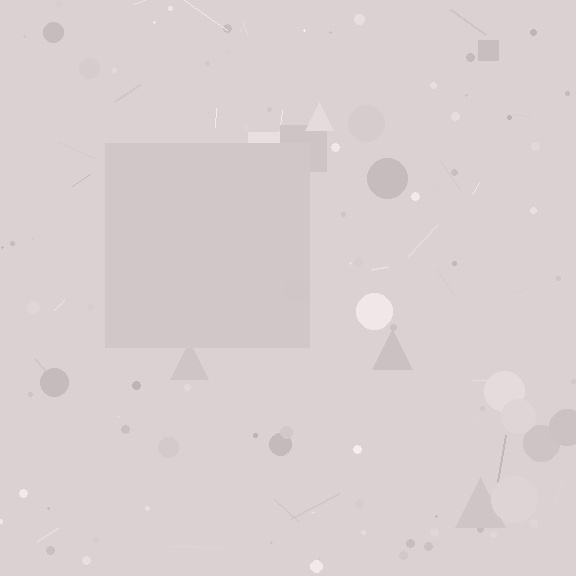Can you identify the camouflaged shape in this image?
The camouflaged shape is a square.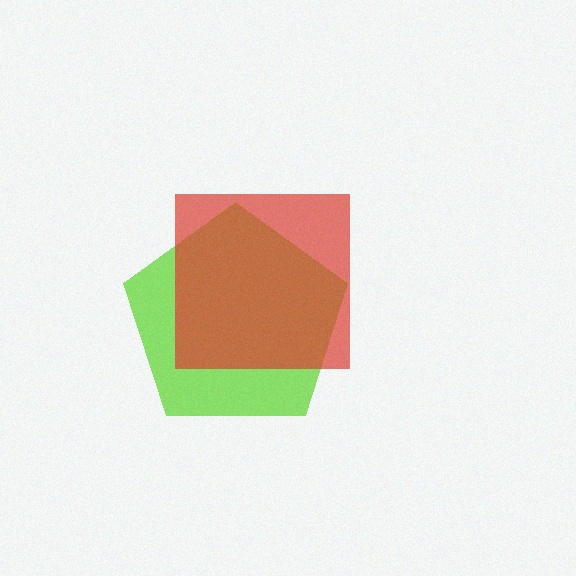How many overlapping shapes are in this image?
There are 2 overlapping shapes in the image.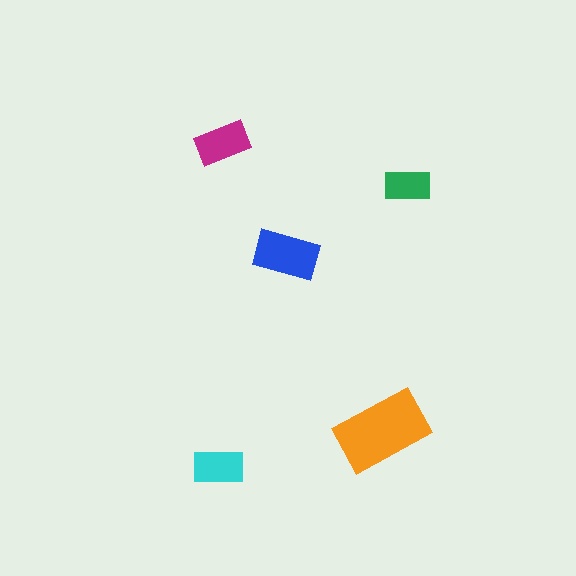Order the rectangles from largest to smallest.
the orange one, the blue one, the magenta one, the cyan one, the green one.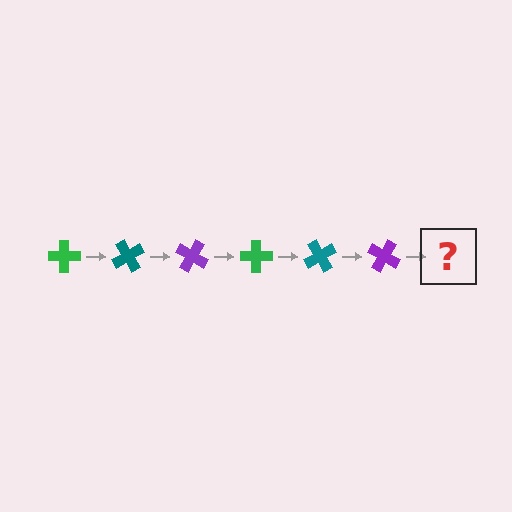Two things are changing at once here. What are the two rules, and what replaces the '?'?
The two rules are that it rotates 60 degrees each step and the color cycles through green, teal, and purple. The '?' should be a green cross, rotated 360 degrees from the start.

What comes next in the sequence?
The next element should be a green cross, rotated 360 degrees from the start.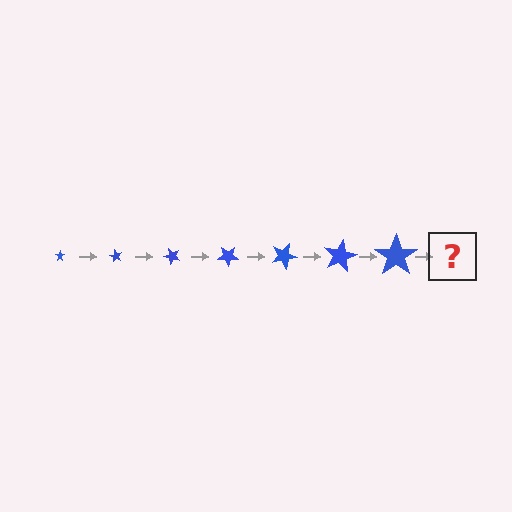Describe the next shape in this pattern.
It should be a star, larger than the previous one and rotated 420 degrees from the start.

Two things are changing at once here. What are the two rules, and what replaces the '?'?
The two rules are that the star grows larger each step and it rotates 60 degrees each step. The '?' should be a star, larger than the previous one and rotated 420 degrees from the start.